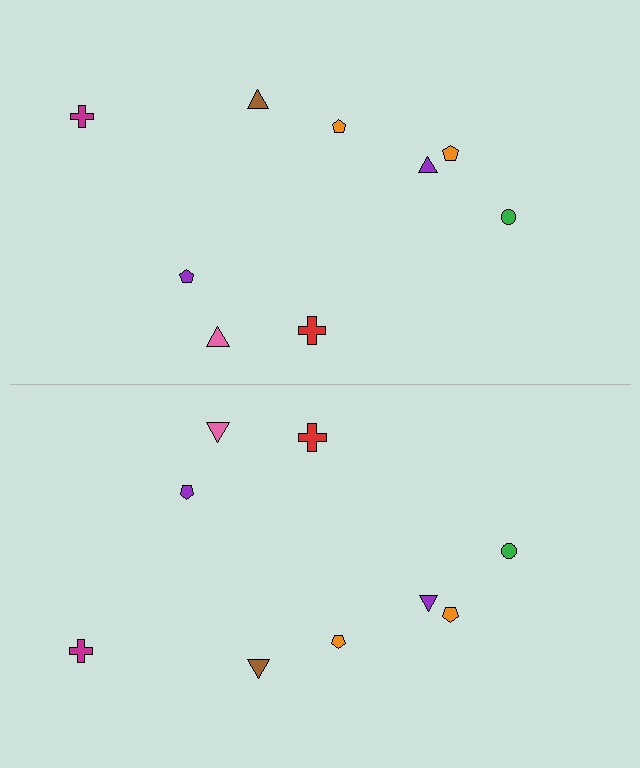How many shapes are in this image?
There are 18 shapes in this image.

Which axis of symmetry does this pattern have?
The pattern has a horizontal axis of symmetry running through the center of the image.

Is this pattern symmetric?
Yes, this pattern has bilateral (reflection) symmetry.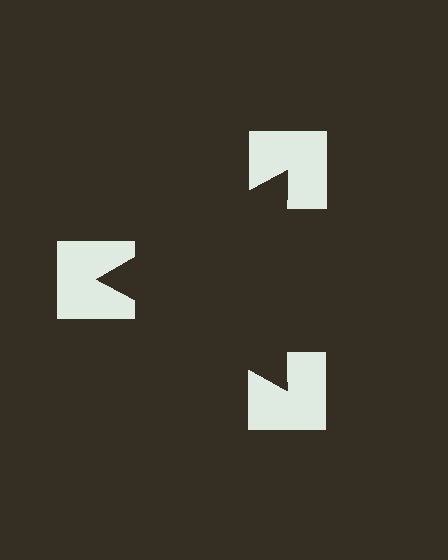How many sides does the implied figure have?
3 sides.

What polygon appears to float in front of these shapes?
An illusory triangle — its edges are inferred from the aligned wedge cuts in the notched squares, not physically drawn.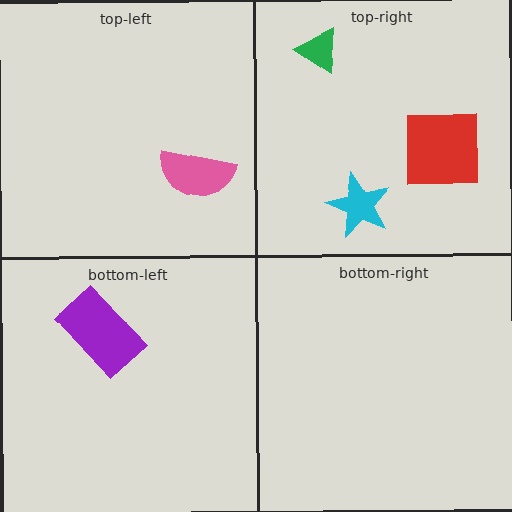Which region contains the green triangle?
The top-right region.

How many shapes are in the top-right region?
3.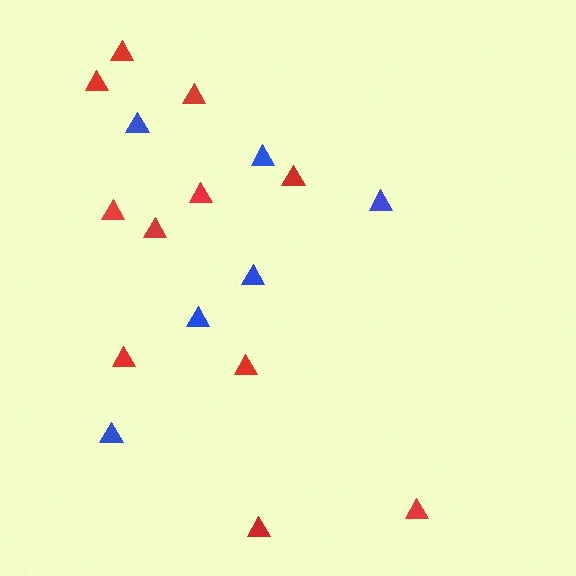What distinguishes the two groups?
There are 2 groups: one group of red triangles (11) and one group of blue triangles (6).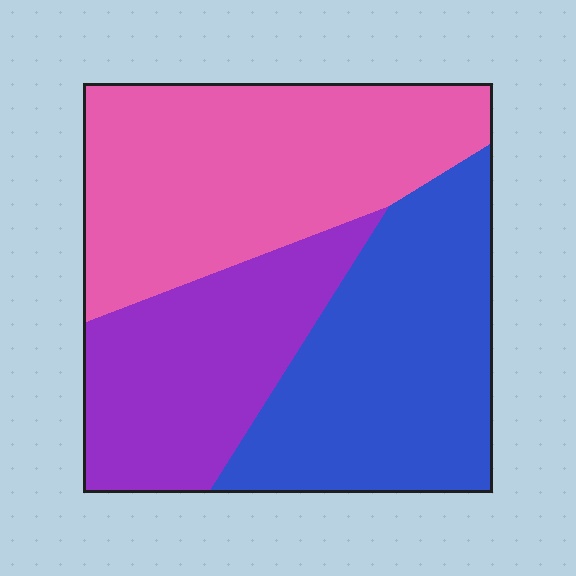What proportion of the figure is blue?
Blue covers 35% of the figure.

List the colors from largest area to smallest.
From largest to smallest: pink, blue, purple.